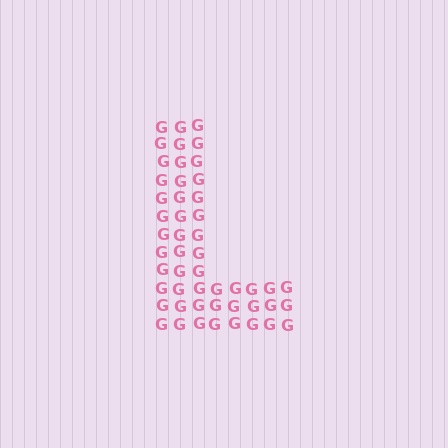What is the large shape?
The large shape is the letter L.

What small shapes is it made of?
It is made of small letter G's.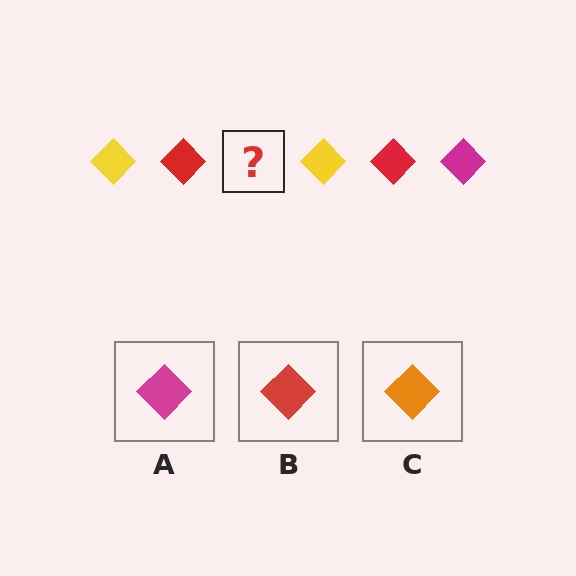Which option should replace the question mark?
Option A.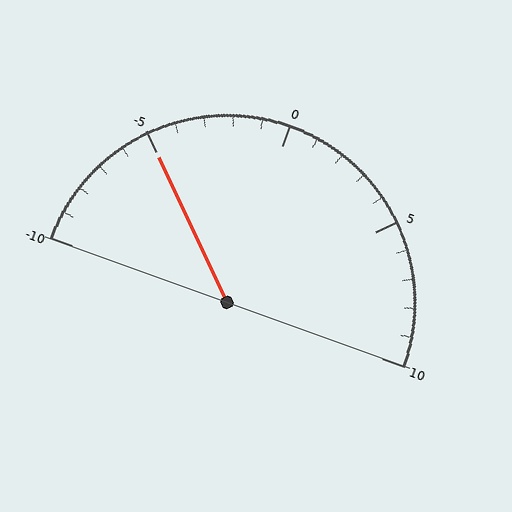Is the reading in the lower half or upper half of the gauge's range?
The reading is in the lower half of the range (-10 to 10).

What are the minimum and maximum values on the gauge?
The gauge ranges from -10 to 10.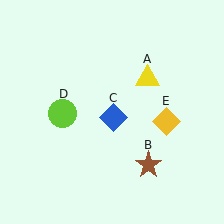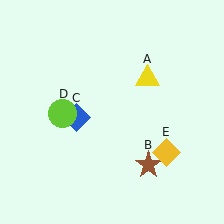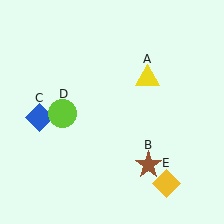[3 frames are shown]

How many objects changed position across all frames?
2 objects changed position: blue diamond (object C), yellow diamond (object E).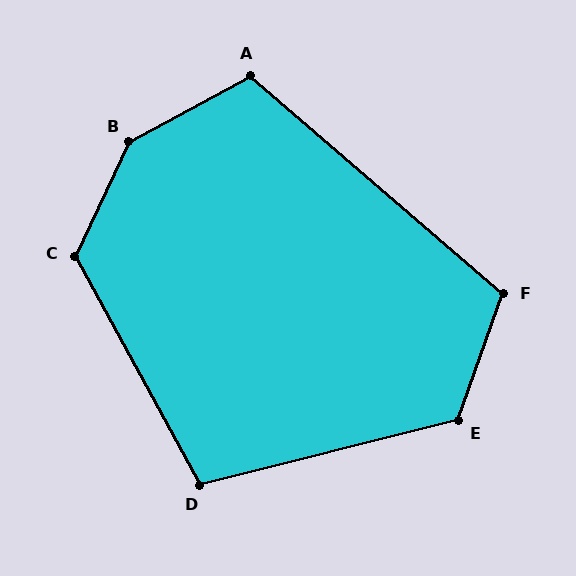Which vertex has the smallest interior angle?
D, at approximately 105 degrees.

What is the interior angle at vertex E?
Approximately 124 degrees (obtuse).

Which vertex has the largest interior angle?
B, at approximately 144 degrees.